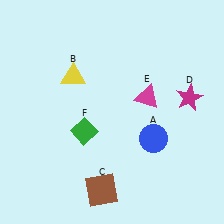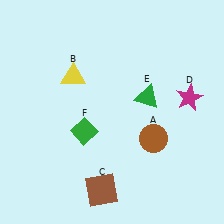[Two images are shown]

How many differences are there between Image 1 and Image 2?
There are 2 differences between the two images.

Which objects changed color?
A changed from blue to brown. E changed from magenta to green.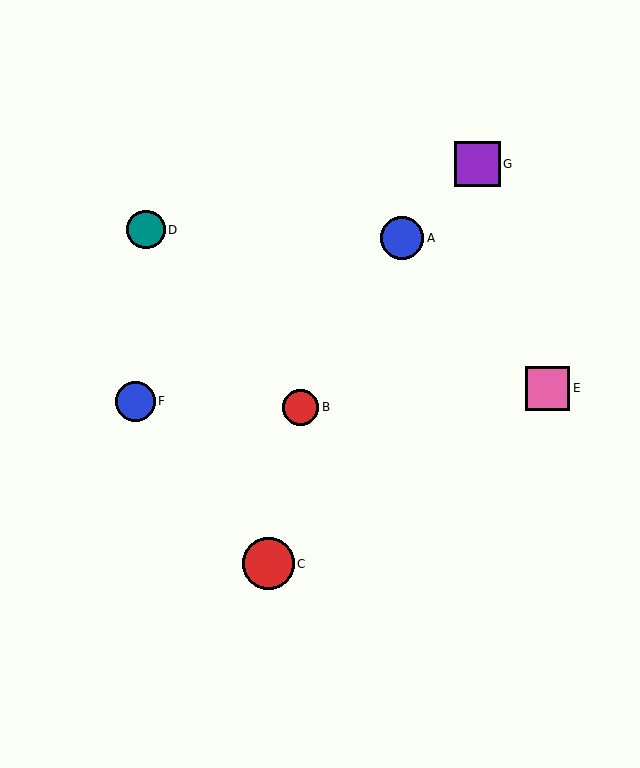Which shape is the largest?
The red circle (labeled C) is the largest.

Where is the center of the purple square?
The center of the purple square is at (477, 164).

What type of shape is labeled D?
Shape D is a teal circle.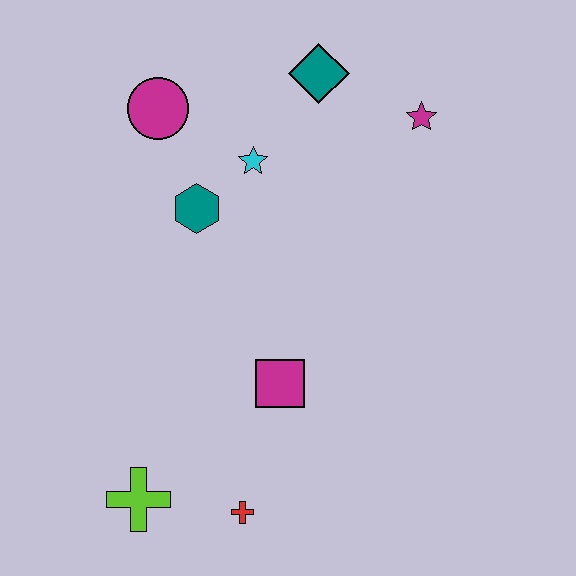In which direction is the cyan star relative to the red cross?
The cyan star is above the red cross.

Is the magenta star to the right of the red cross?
Yes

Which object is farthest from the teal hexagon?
The red cross is farthest from the teal hexagon.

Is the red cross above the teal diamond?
No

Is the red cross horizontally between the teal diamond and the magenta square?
No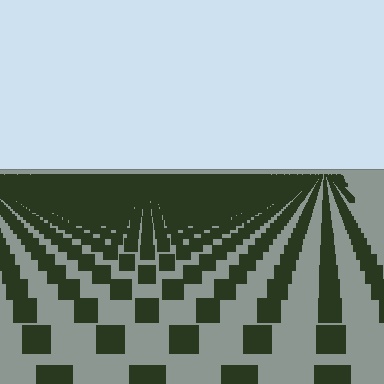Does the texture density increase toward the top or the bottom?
Density increases toward the top.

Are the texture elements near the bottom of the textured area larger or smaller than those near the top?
Larger. Near the bottom, elements are closer to the viewer and appear at a bigger on-screen size.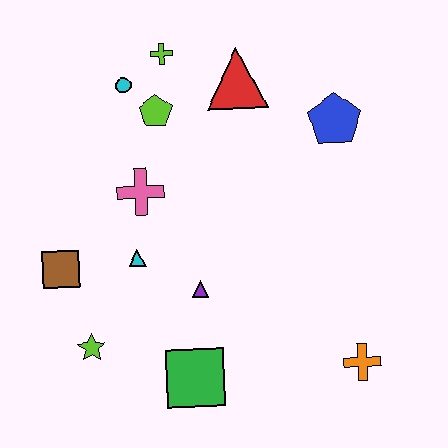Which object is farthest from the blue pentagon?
The lime star is farthest from the blue pentagon.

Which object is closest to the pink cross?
The cyan triangle is closest to the pink cross.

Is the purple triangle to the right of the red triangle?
No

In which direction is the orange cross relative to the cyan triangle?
The orange cross is to the right of the cyan triangle.